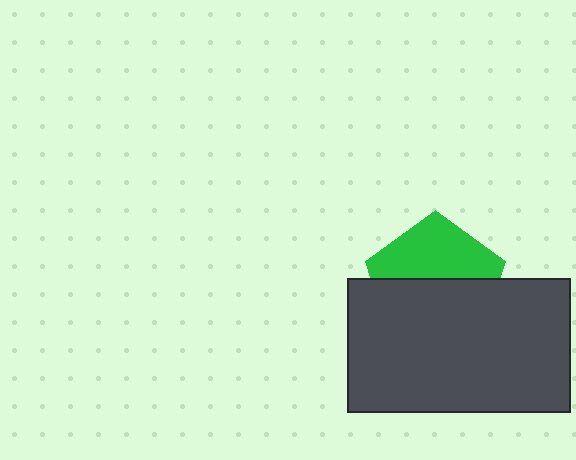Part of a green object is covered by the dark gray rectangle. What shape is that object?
It is a pentagon.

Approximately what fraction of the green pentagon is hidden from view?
Roughly 55% of the green pentagon is hidden behind the dark gray rectangle.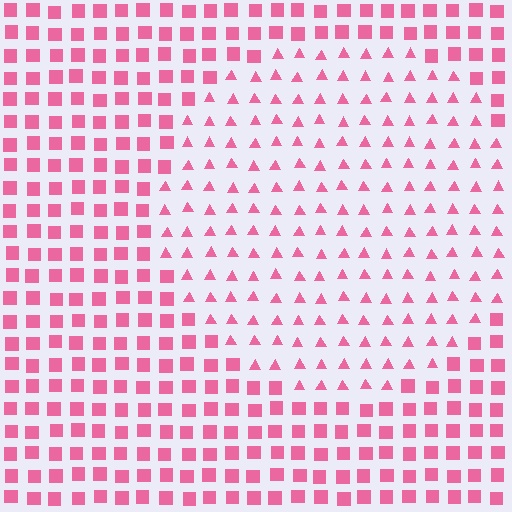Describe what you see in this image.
The image is filled with small pink elements arranged in a uniform grid. A circle-shaped region contains triangles, while the surrounding area contains squares. The boundary is defined purely by the change in element shape.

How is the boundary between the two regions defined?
The boundary is defined by a change in element shape: triangles inside vs. squares outside. All elements share the same color and spacing.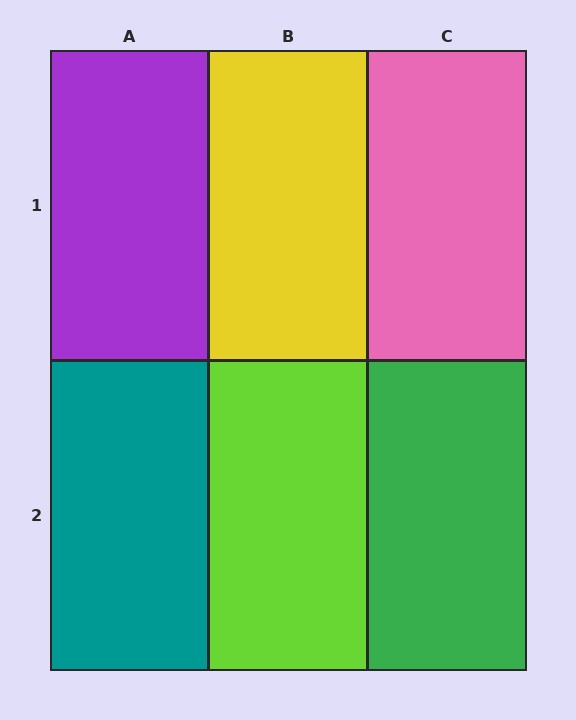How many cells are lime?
1 cell is lime.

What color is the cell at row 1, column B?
Yellow.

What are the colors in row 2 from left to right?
Teal, lime, green.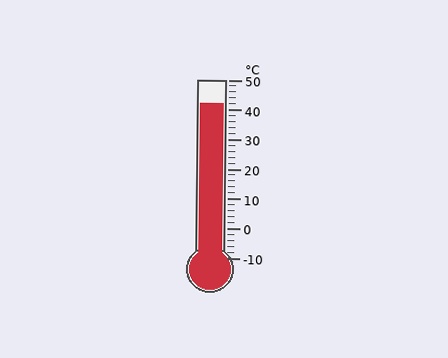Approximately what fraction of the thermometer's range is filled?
The thermometer is filled to approximately 85% of its range.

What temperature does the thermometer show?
The thermometer shows approximately 42°C.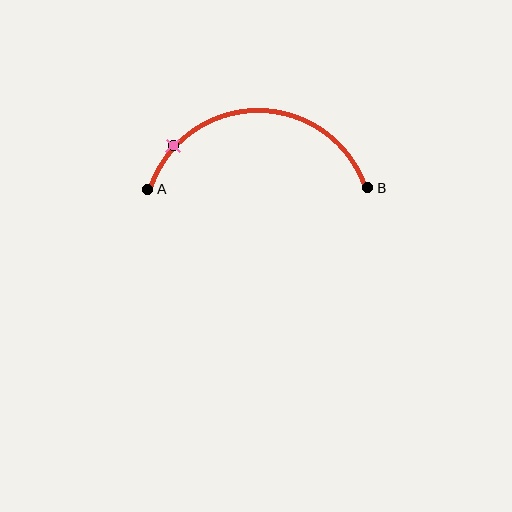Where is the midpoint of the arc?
The arc midpoint is the point on the curve farthest from the straight line joining A and B. It sits above that line.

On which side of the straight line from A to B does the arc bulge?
The arc bulges above the straight line connecting A and B.